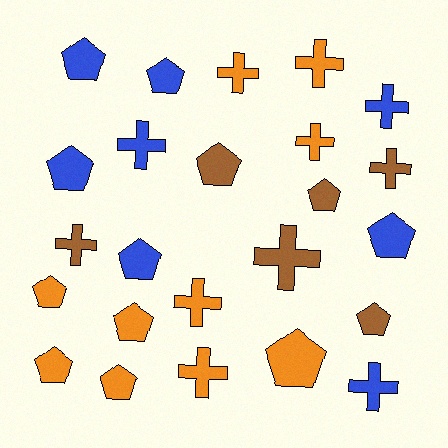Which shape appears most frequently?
Pentagon, with 13 objects.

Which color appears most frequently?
Orange, with 10 objects.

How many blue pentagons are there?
There are 5 blue pentagons.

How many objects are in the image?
There are 24 objects.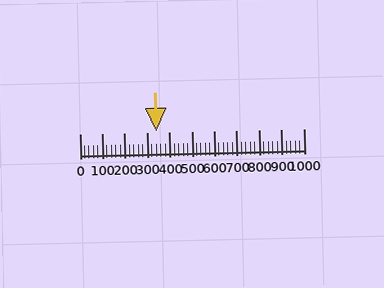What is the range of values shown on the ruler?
The ruler shows values from 0 to 1000.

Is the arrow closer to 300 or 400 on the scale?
The arrow is closer to 300.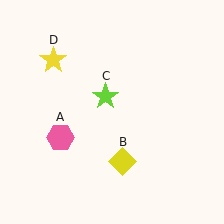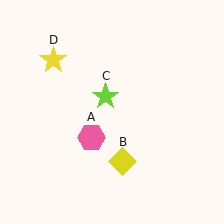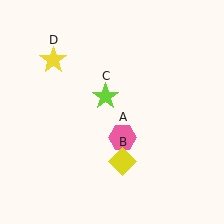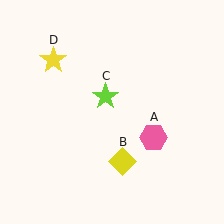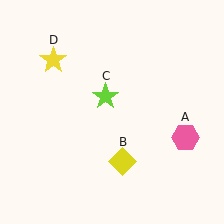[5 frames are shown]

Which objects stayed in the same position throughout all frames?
Yellow diamond (object B) and lime star (object C) and yellow star (object D) remained stationary.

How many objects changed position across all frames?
1 object changed position: pink hexagon (object A).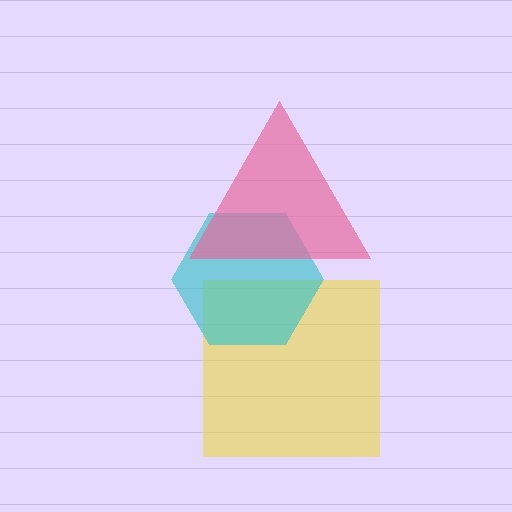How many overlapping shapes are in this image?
There are 3 overlapping shapes in the image.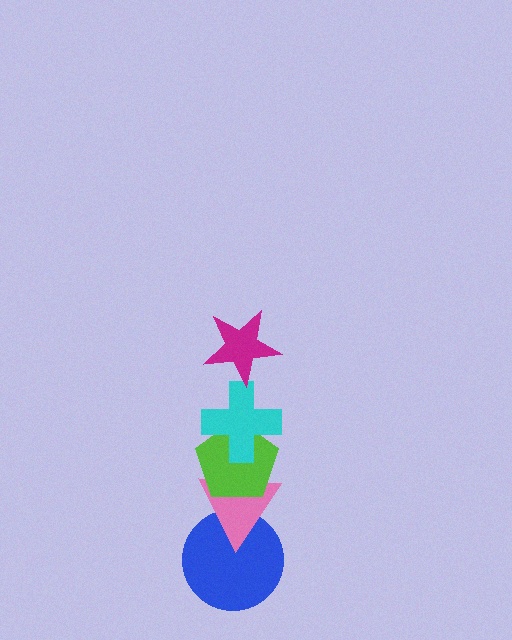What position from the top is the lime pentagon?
The lime pentagon is 3rd from the top.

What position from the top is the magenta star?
The magenta star is 1st from the top.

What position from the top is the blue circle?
The blue circle is 5th from the top.